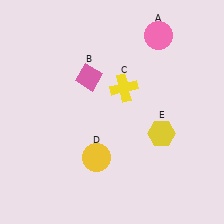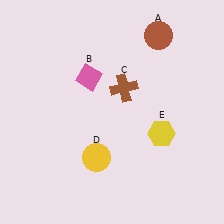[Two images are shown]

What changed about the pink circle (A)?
In Image 1, A is pink. In Image 2, it changed to brown.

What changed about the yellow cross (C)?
In Image 1, C is yellow. In Image 2, it changed to brown.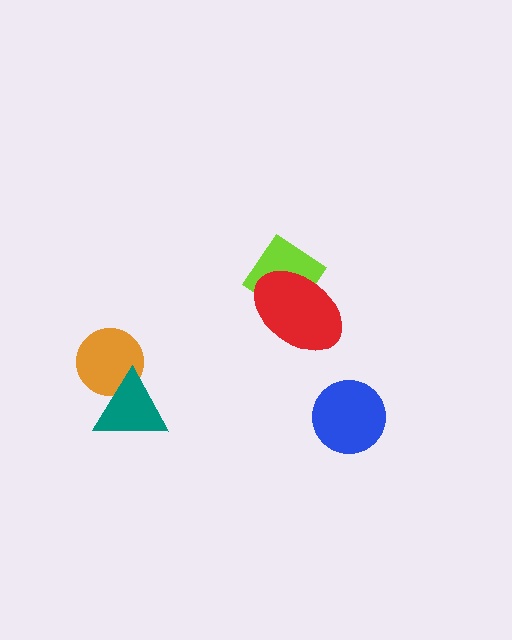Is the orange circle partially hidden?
Yes, it is partially covered by another shape.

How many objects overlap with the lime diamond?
1 object overlaps with the lime diamond.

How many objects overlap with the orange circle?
1 object overlaps with the orange circle.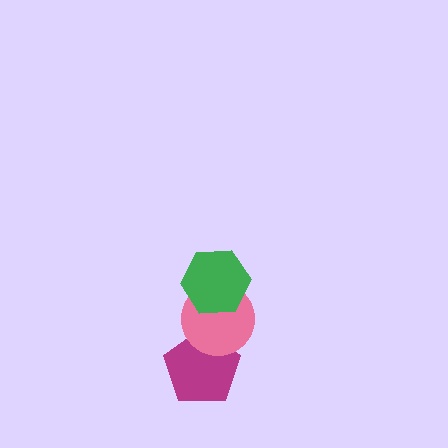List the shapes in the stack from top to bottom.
From top to bottom: the green hexagon, the pink circle, the magenta pentagon.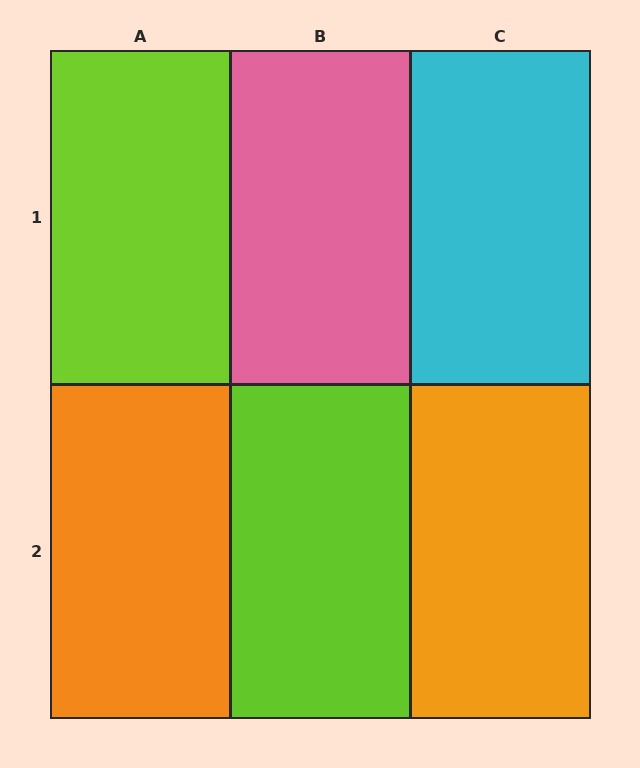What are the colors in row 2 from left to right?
Orange, lime, orange.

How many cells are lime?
2 cells are lime.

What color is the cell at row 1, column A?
Lime.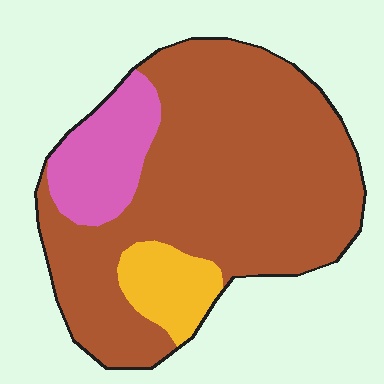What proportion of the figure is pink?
Pink takes up about one sixth (1/6) of the figure.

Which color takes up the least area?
Yellow, at roughly 10%.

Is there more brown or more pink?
Brown.